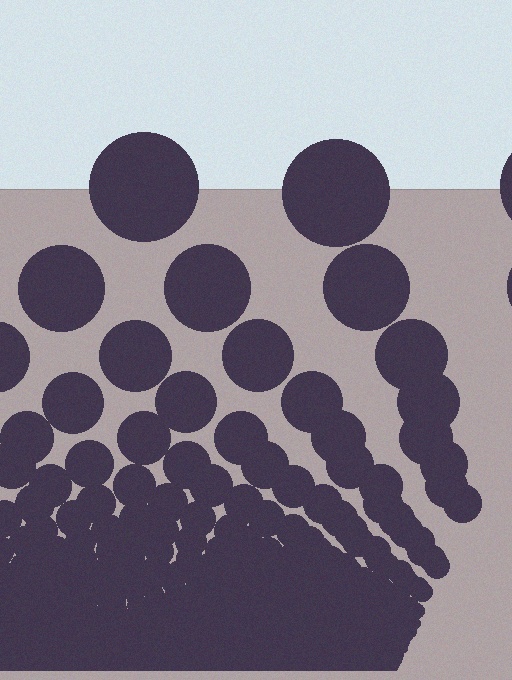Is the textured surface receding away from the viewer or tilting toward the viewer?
The surface appears to tilt toward the viewer. Texture elements get larger and sparser toward the top.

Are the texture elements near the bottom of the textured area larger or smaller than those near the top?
Smaller. The gradient is inverted — elements near the bottom are smaller and denser.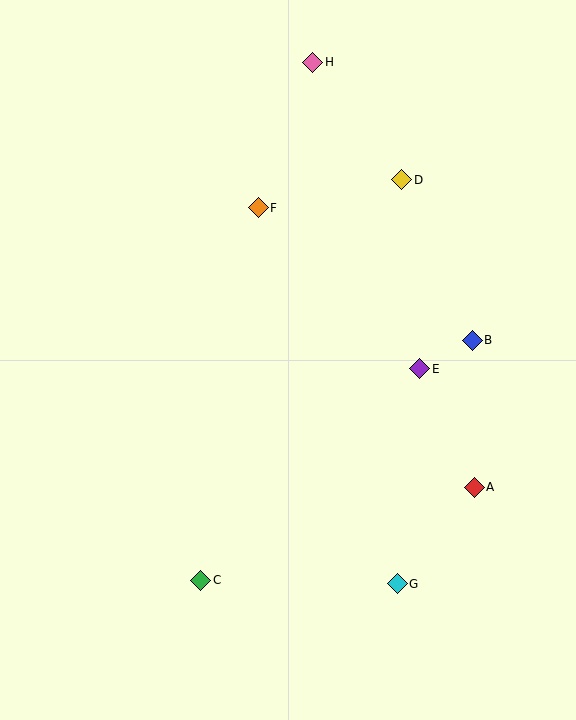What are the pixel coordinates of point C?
Point C is at (201, 580).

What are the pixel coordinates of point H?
Point H is at (313, 62).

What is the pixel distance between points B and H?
The distance between B and H is 320 pixels.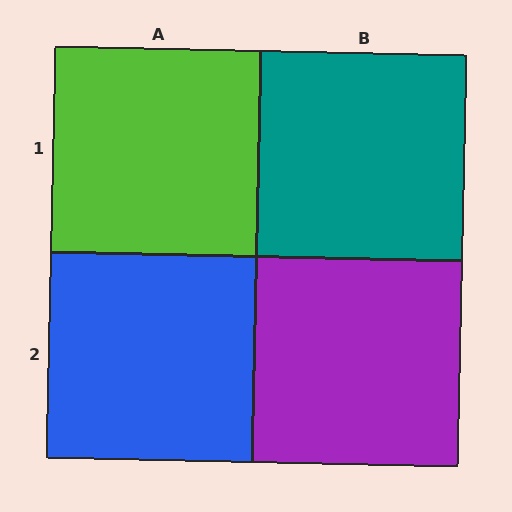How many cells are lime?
1 cell is lime.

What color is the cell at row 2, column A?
Blue.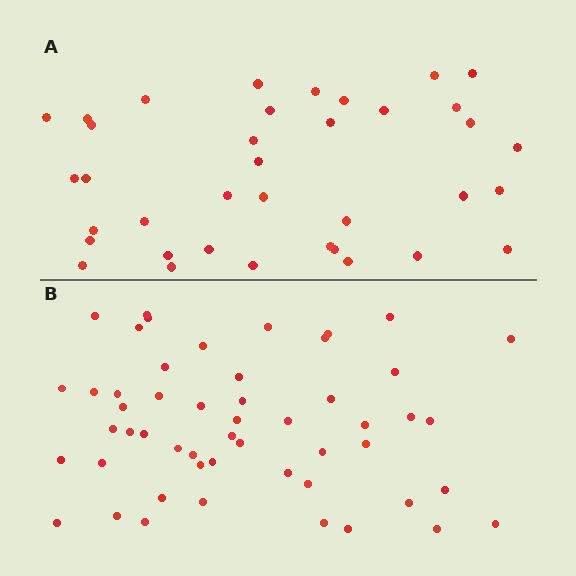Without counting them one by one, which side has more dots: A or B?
Region B (the bottom region) has more dots.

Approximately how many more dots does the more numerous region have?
Region B has approximately 15 more dots than region A.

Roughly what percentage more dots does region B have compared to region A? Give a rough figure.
About 40% more.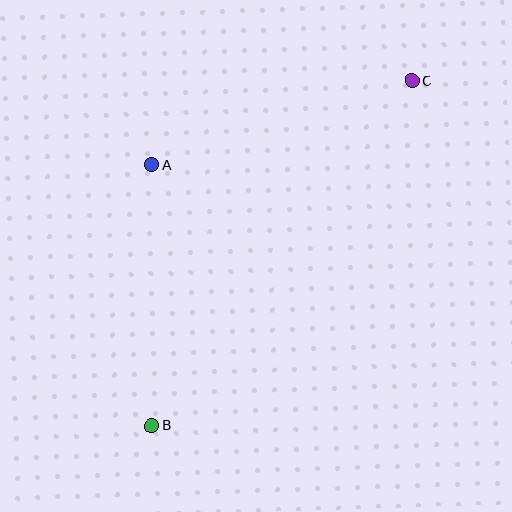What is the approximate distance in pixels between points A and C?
The distance between A and C is approximately 273 pixels.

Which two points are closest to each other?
Points A and B are closest to each other.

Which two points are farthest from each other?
Points B and C are farthest from each other.